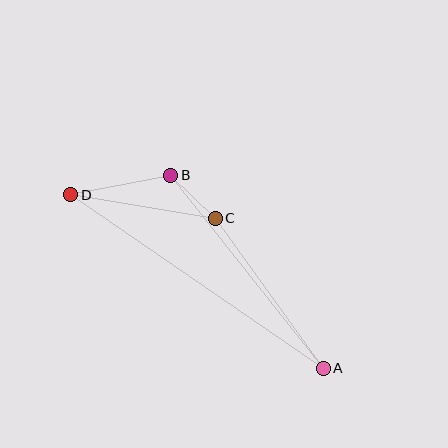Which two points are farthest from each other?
Points A and D are farthest from each other.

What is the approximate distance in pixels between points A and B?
The distance between A and B is approximately 246 pixels.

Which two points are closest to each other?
Points B and C are closest to each other.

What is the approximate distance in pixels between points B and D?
The distance between B and D is approximately 102 pixels.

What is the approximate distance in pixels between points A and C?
The distance between A and C is approximately 185 pixels.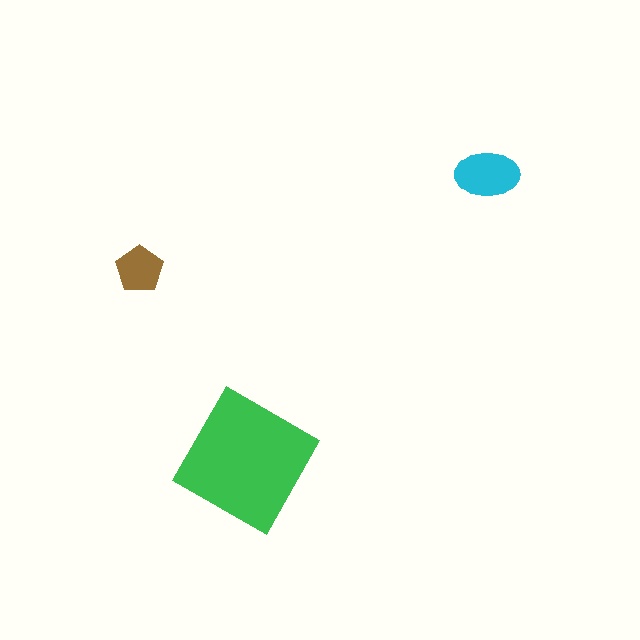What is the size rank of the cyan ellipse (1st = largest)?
2nd.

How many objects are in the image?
There are 3 objects in the image.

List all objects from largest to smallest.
The green square, the cyan ellipse, the brown pentagon.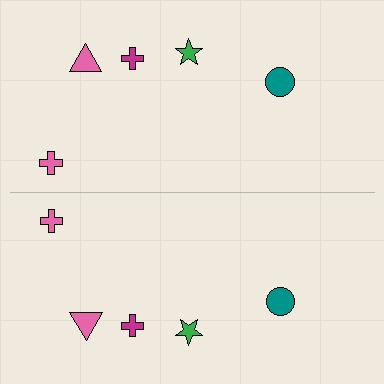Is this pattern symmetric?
Yes, this pattern has bilateral (reflection) symmetry.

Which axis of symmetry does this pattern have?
The pattern has a horizontal axis of symmetry running through the center of the image.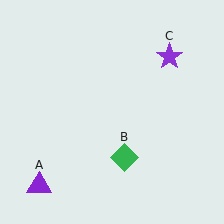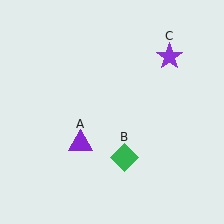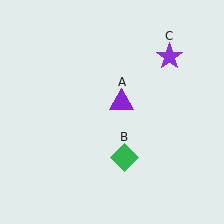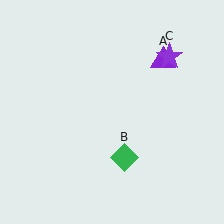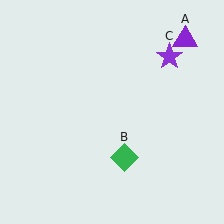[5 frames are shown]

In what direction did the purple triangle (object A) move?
The purple triangle (object A) moved up and to the right.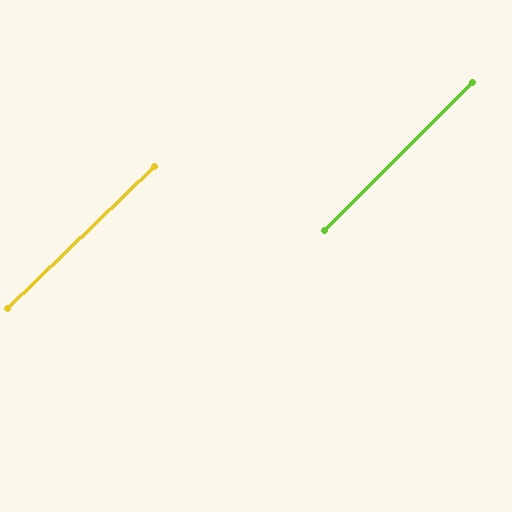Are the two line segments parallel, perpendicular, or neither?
Parallel — their directions differ by only 0.6°.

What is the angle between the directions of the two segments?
Approximately 1 degree.